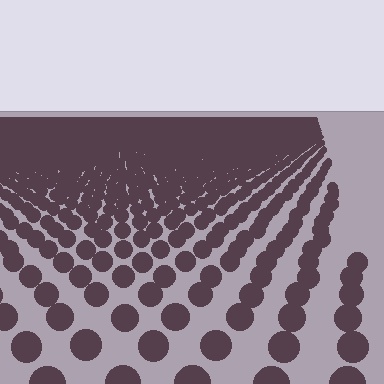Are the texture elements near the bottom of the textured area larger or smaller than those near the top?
Larger. Near the bottom, elements are closer to the viewer and appear at a bigger on-screen size.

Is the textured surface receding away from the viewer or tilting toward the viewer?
The surface is receding away from the viewer. Texture elements get smaller and denser toward the top.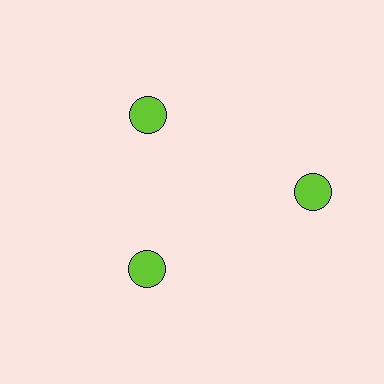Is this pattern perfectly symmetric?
No. The 3 lime circles are arranged in a ring, but one element near the 3 o'clock position is pushed outward from the center, breaking the 3-fold rotational symmetry.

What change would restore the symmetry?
The symmetry would be restored by moving it inward, back onto the ring so that all 3 circles sit at equal angles and equal distance from the center.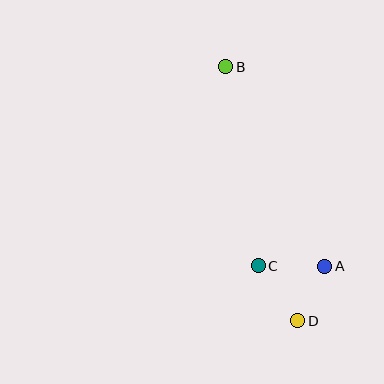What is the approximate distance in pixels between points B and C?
The distance between B and C is approximately 201 pixels.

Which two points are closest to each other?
Points A and D are closest to each other.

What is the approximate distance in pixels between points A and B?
The distance between A and B is approximately 222 pixels.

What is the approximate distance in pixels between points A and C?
The distance between A and C is approximately 66 pixels.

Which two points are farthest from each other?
Points B and D are farthest from each other.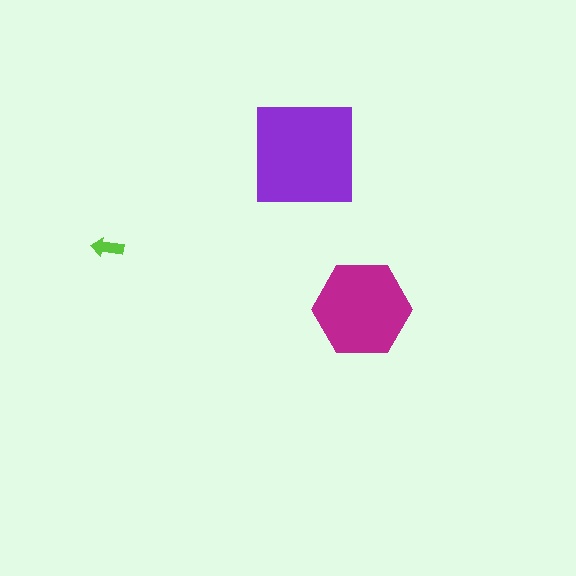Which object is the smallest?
The lime arrow.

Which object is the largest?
The purple square.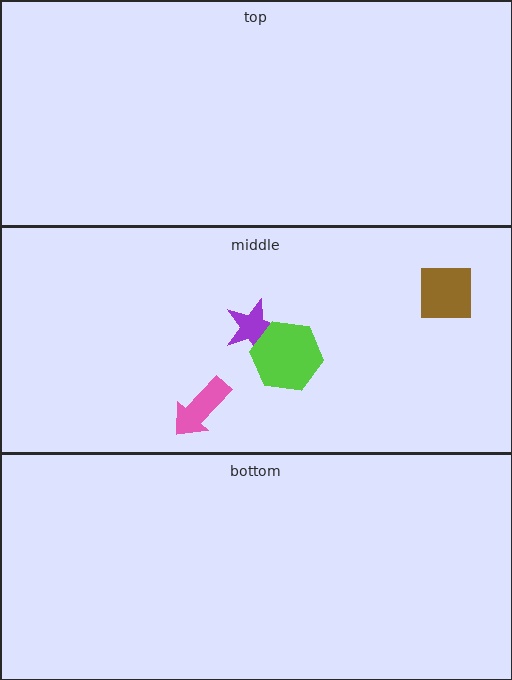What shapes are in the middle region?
The purple star, the brown square, the lime hexagon, the pink arrow.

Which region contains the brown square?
The middle region.